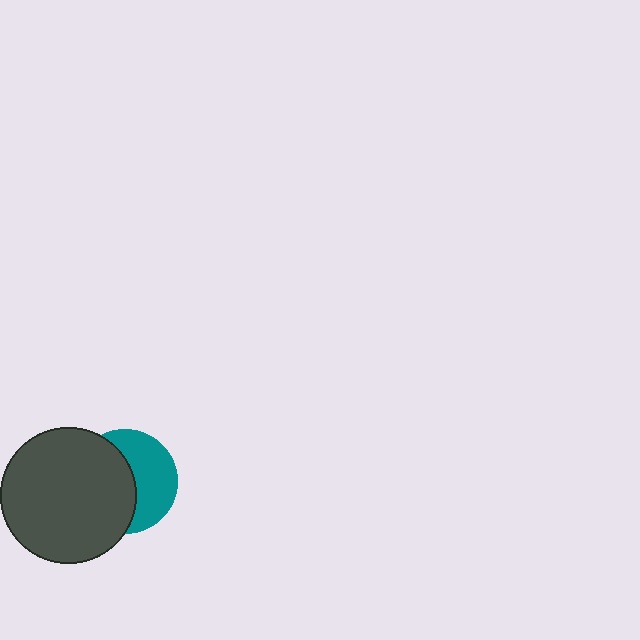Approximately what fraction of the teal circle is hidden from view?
Roughly 54% of the teal circle is hidden behind the dark gray circle.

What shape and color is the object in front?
The object in front is a dark gray circle.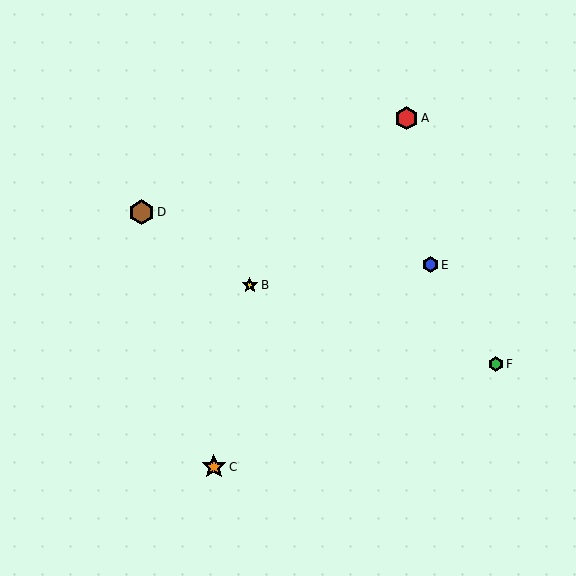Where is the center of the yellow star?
The center of the yellow star is at (250, 285).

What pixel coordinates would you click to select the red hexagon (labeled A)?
Click at (406, 118) to select the red hexagon A.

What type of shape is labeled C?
Shape C is an orange star.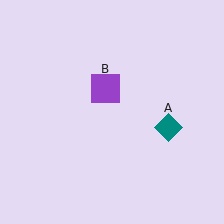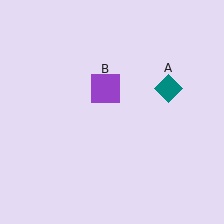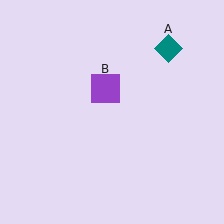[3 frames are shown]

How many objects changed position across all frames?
1 object changed position: teal diamond (object A).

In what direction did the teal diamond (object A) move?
The teal diamond (object A) moved up.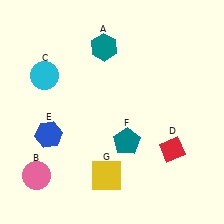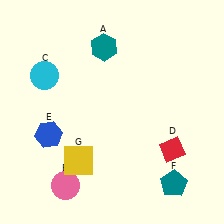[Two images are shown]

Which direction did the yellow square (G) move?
The yellow square (G) moved left.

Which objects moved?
The objects that moved are: the pink circle (B), the teal pentagon (F), the yellow square (G).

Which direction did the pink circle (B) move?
The pink circle (B) moved right.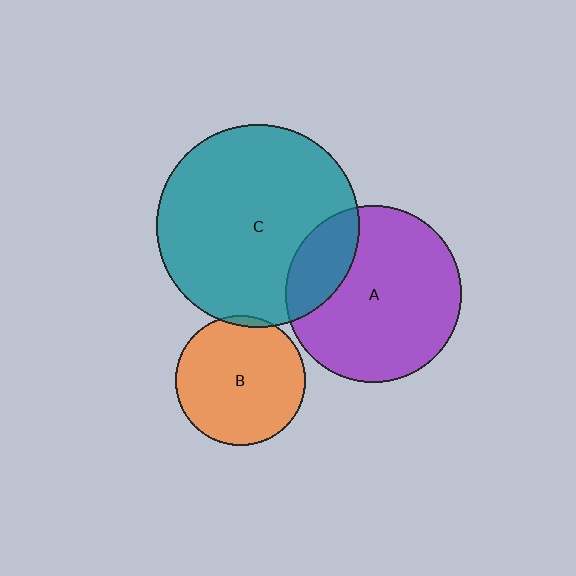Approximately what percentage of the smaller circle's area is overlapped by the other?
Approximately 5%.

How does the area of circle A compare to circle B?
Approximately 1.8 times.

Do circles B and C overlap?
Yes.